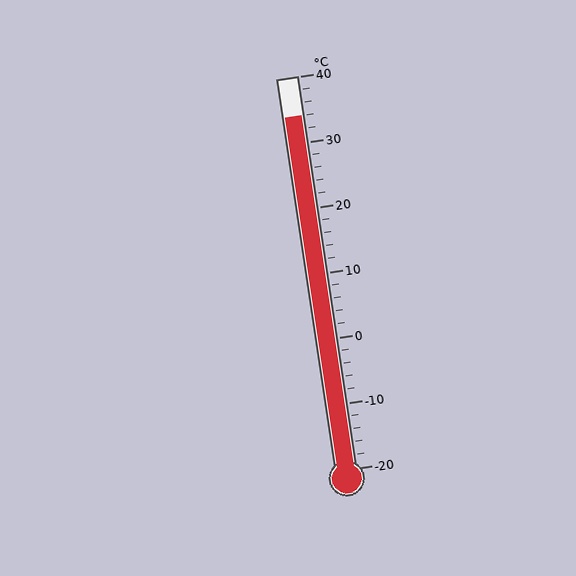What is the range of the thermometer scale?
The thermometer scale ranges from -20°C to 40°C.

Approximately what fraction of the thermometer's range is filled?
The thermometer is filled to approximately 90% of its range.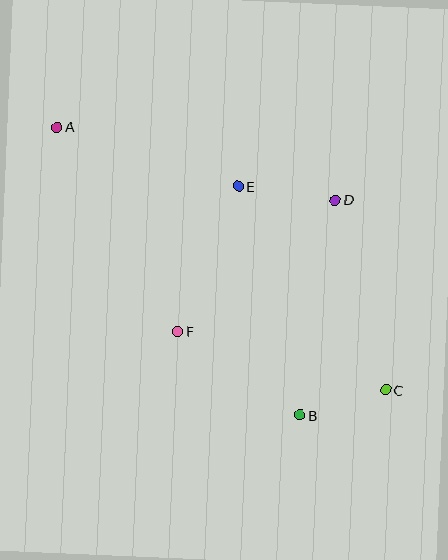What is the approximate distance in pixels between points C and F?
The distance between C and F is approximately 216 pixels.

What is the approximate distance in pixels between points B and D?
The distance between B and D is approximately 218 pixels.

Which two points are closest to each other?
Points B and C are closest to each other.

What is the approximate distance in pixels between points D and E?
The distance between D and E is approximately 98 pixels.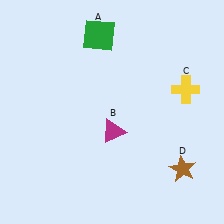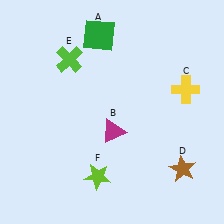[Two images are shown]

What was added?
A lime cross (E), a lime star (F) were added in Image 2.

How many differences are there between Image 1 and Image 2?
There are 2 differences between the two images.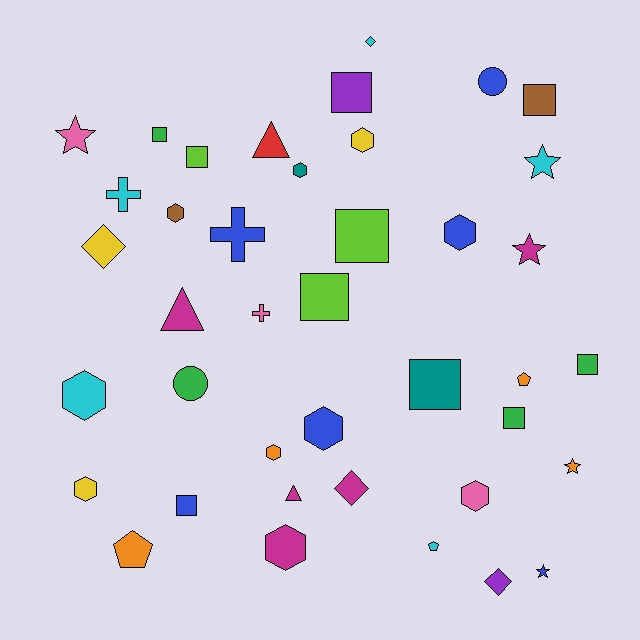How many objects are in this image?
There are 40 objects.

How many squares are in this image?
There are 10 squares.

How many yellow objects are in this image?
There are 3 yellow objects.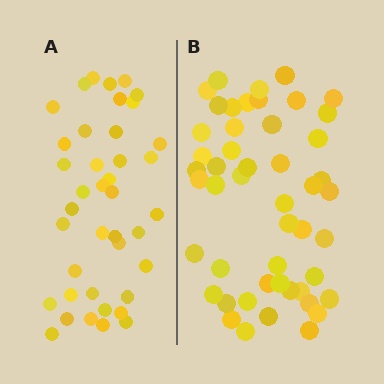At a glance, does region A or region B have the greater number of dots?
Region B (the right region) has more dots.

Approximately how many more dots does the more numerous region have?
Region B has roughly 8 or so more dots than region A.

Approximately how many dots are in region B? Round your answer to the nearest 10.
About 50 dots. (The exact count is 49, which rounds to 50.)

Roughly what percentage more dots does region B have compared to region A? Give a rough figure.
About 20% more.